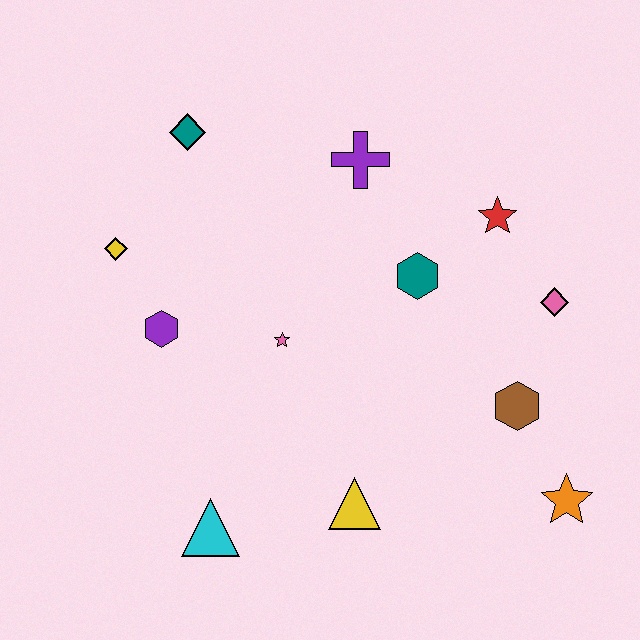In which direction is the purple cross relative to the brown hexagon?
The purple cross is above the brown hexagon.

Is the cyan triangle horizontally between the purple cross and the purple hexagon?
Yes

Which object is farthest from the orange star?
The teal diamond is farthest from the orange star.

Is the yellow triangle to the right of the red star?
No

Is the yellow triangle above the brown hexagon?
No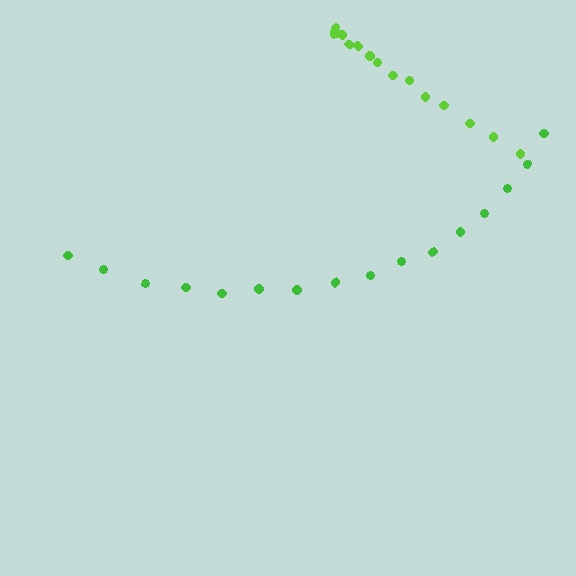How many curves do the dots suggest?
There are 2 distinct paths.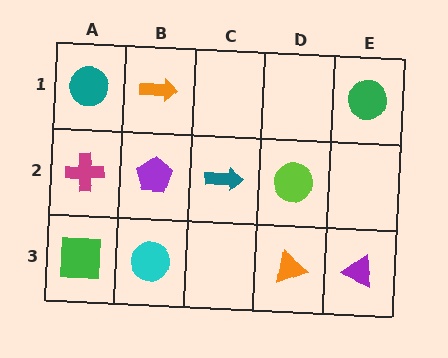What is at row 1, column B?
An orange arrow.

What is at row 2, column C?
A teal arrow.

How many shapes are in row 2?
4 shapes.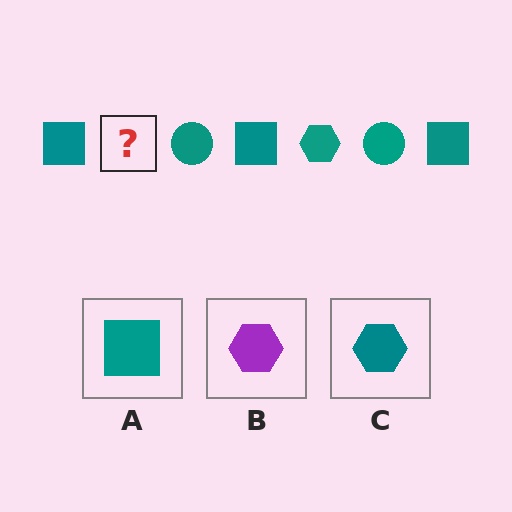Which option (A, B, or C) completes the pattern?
C.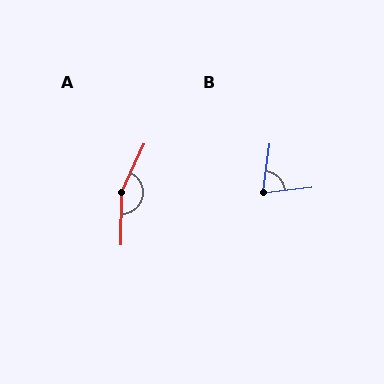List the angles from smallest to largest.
B (75°), A (156°).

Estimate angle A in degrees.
Approximately 156 degrees.